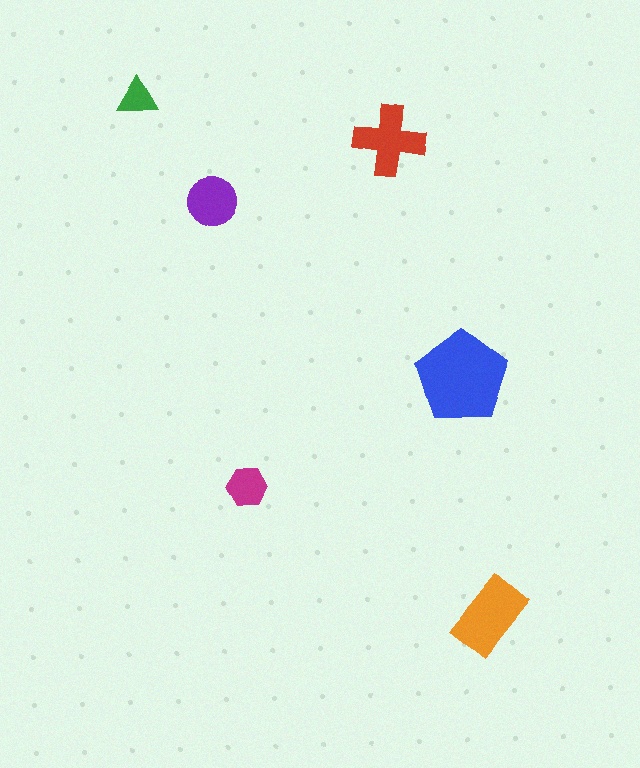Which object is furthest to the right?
The orange rectangle is rightmost.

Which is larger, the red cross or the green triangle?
The red cross.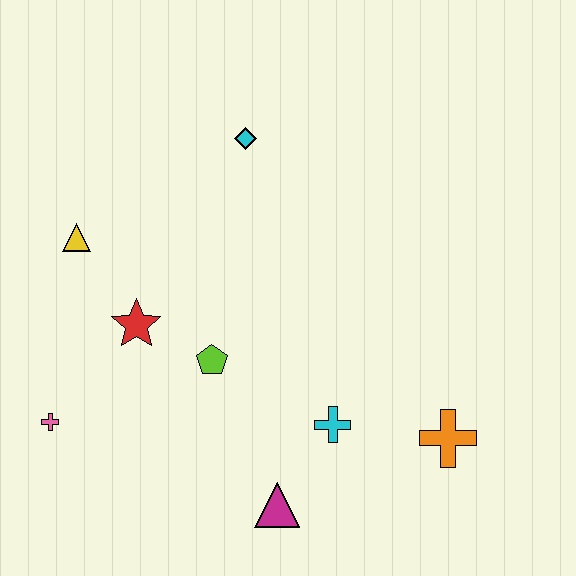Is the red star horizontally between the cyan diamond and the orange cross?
No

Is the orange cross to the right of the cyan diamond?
Yes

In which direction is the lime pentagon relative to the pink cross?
The lime pentagon is to the right of the pink cross.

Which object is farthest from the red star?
The orange cross is farthest from the red star.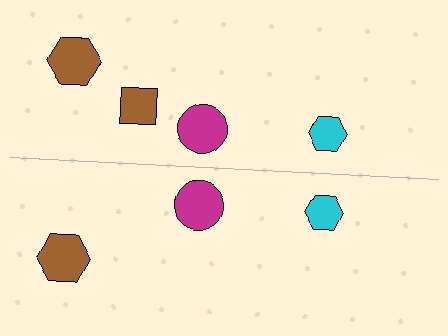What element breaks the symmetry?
A brown square is missing from the bottom side.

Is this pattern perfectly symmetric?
No, the pattern is not perfectly symmetric. A brown square is missing from the bottom side.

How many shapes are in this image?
There are 7 shapes in this image.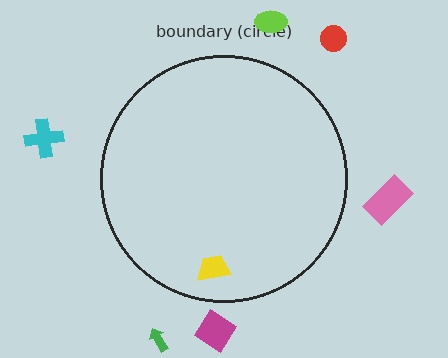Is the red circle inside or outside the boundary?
Outside.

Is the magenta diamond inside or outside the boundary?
Outside.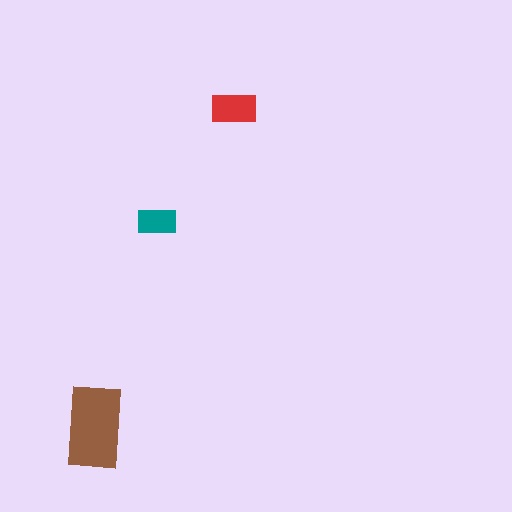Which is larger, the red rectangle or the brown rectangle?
The brown one.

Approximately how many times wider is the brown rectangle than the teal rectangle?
About 2 times wider.